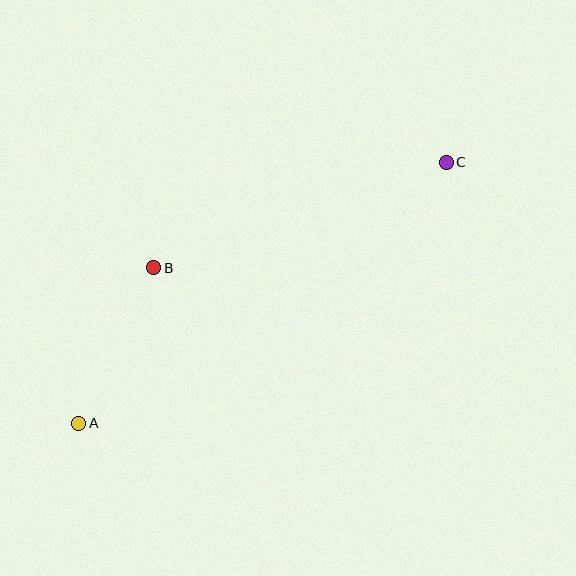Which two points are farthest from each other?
Points A and C are farthest from each other.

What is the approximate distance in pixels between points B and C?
The distance between B and C is approximately 311 pixels.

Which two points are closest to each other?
Points A and B are closest to each other.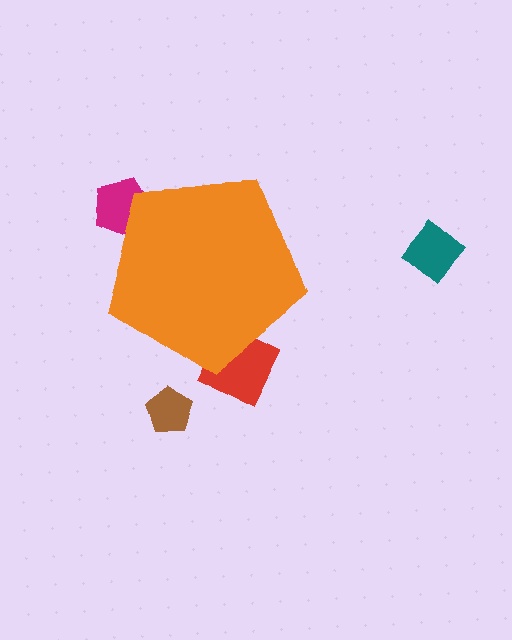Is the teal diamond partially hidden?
No, the teal diamond is fully visible.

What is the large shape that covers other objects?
An orange pentagon.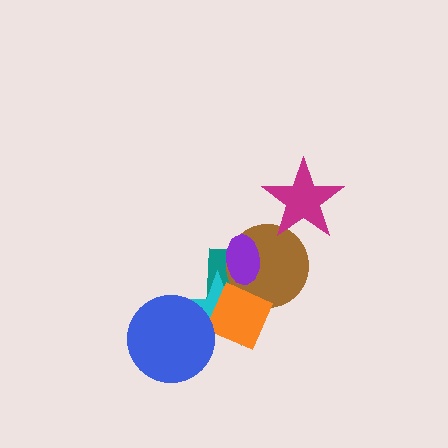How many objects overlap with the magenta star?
1 object overlaps with the magenta star.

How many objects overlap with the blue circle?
1 object overlaps with the blue circle.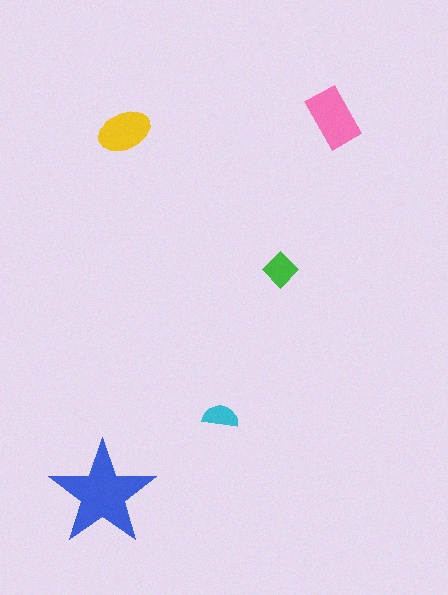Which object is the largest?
The blue star.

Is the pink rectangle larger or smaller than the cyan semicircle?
Larger.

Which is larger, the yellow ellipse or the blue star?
The blue star.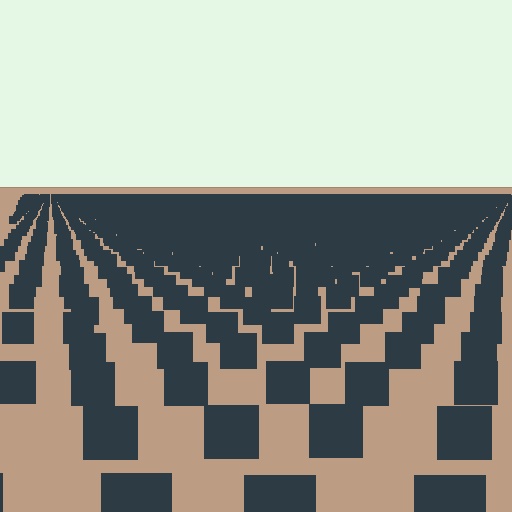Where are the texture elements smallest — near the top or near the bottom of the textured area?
Near the top.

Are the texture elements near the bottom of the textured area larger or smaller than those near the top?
Larger. Near the bottom, elements are closer to the viewer and appear at a bigger on-screen size.